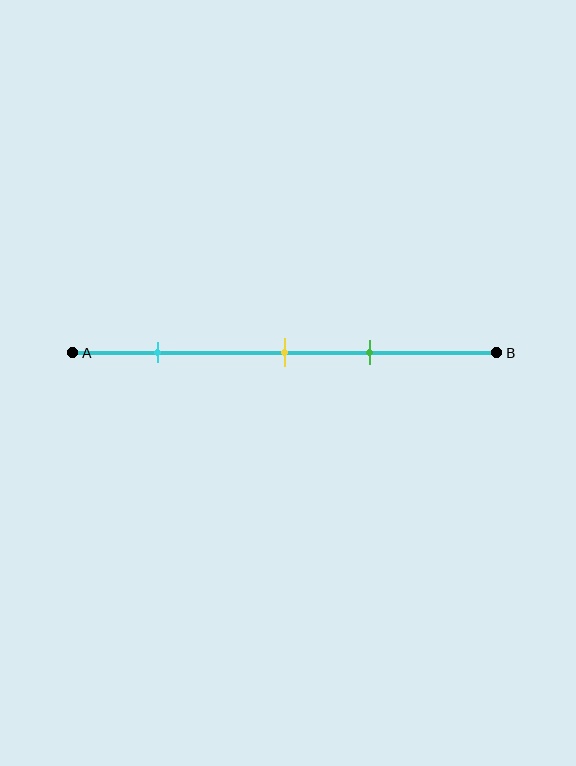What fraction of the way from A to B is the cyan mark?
The cyan mark is approximately 20% (0.2) of the way from A to B.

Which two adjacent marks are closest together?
The yellow and green marks are the closest adjacent pair.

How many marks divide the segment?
There are 3 marks dividing the segment.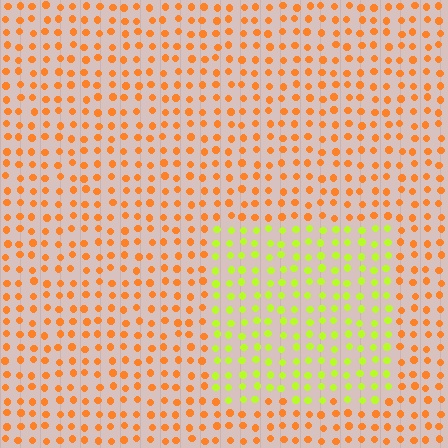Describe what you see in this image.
The image is filled with small orange elements in a uniform arrangement. A rectangle-shaped region is visible where the elements are tinted to a slightly different hue, forming a subtle color boundary.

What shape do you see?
I see a rectangle.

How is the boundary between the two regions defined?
The boundary is defined purely by a slight shift in hue (about 54 degrees). Spacing, size, and orientation are identical on both sides.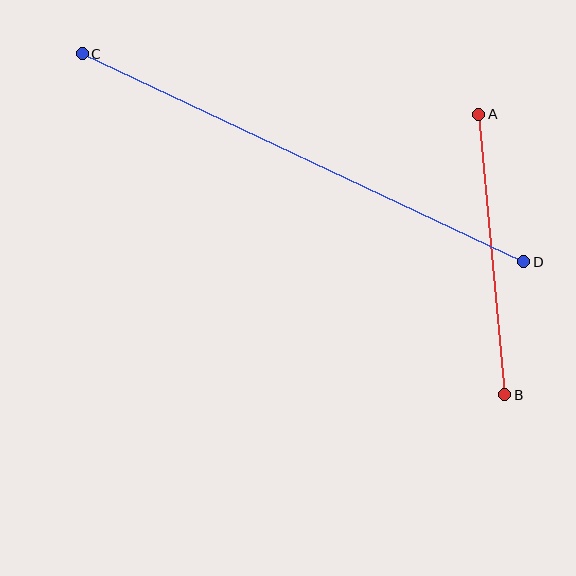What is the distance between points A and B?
The distance is approximately 282 pixels.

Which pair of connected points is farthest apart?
Points C and D are farthest apart.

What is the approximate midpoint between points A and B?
The midpoint is at approximately (492, 254) pixels.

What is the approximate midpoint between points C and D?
The midpoint is at approximately (303, 158) pixels.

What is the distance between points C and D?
The distance is approximately 488 pixels.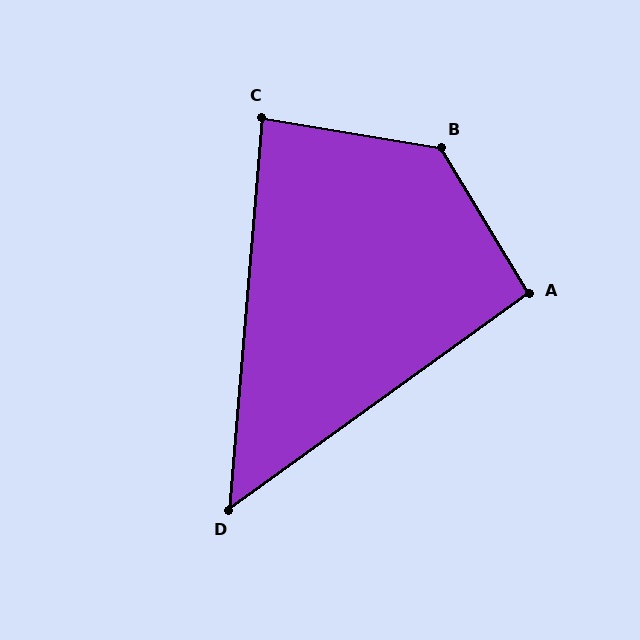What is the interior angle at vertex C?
Approximately 85 degrees (approximately right).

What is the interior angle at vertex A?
Approximately 95 degrees (approximately right).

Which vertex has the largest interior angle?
B, at approximately 131 degrees.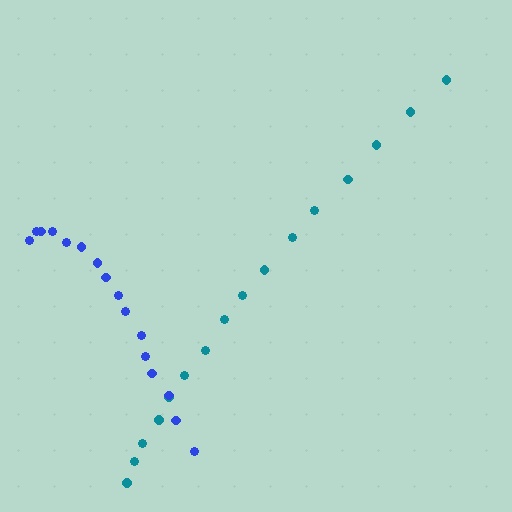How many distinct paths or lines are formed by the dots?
There are 2 distinct paths.